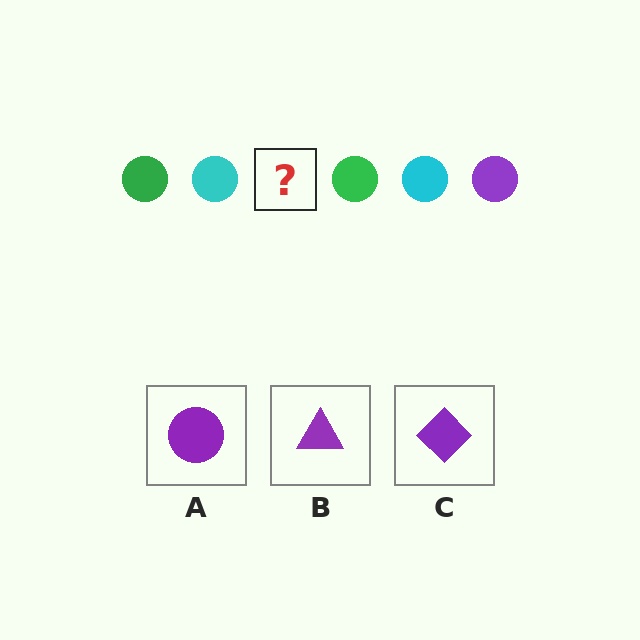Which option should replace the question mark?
Option A.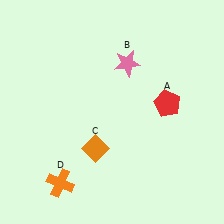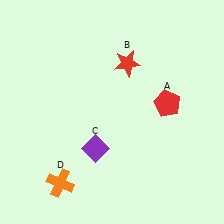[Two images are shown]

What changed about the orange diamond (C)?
In Image 1, C is orange. In Image 2, it changed to purple.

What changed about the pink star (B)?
In Image 1, B is pink. In Image 2, it changed to red.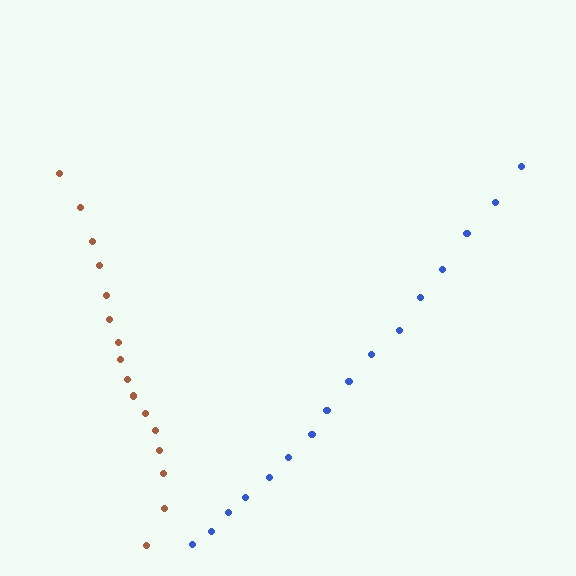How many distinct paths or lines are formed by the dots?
There are 2 distinct paths.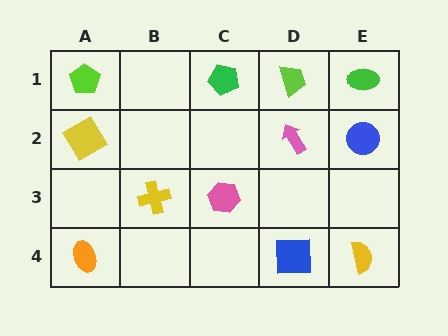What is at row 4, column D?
A blue square.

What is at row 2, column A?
A yellow diamond.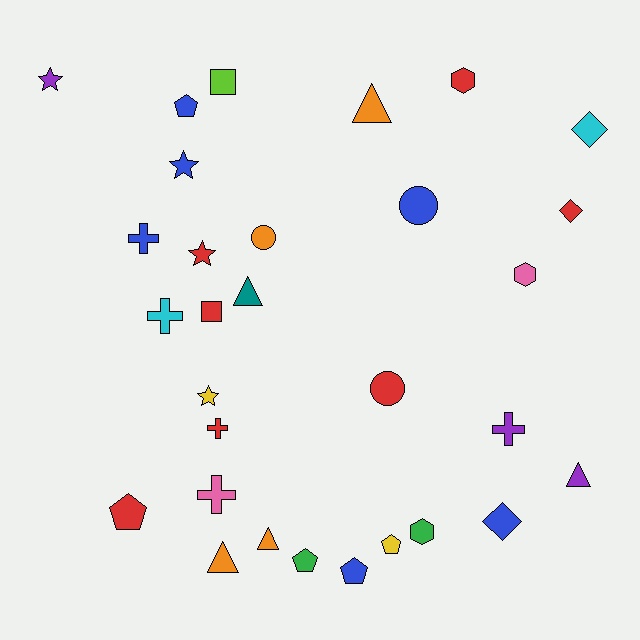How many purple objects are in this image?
There are 3 purple objects.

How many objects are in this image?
There are 30 objects.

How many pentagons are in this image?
There are 5 pentagons.